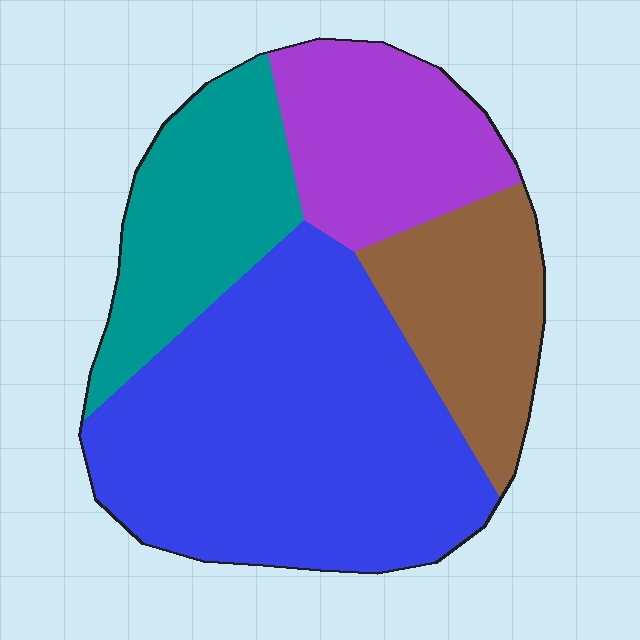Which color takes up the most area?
Blue, at roughly 45%.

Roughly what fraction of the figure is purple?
Purple takes up between a sixth and a third of the figure.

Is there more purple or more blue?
Blue.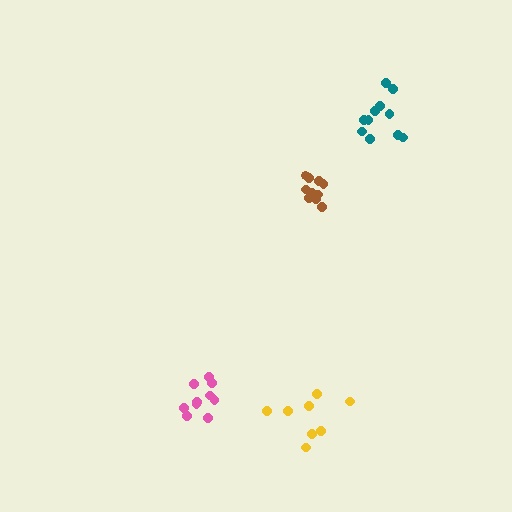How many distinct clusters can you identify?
There are 4 distinct clusters.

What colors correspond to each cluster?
The clusters are colored: teal, brown, yellow, pink.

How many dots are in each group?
Group 1: 11 dots, Group 2: 10 dots, Group 3: 8 dots, Group 4: 10 dots (39 total).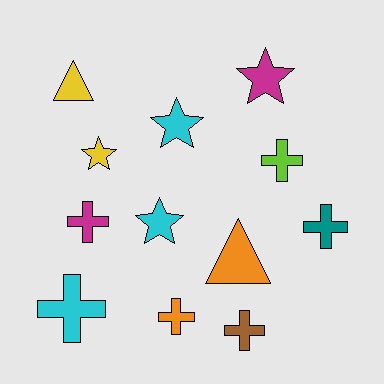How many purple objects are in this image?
There are no purple objects.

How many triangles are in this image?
There are 2 triangles.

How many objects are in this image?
There are 12 objects.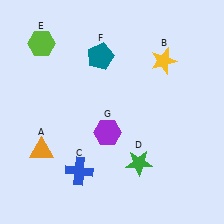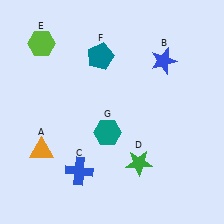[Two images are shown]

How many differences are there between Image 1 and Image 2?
There are 2 differences between the two images.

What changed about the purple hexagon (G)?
In Image 1, G is purple. In Image 2, it changed to teal.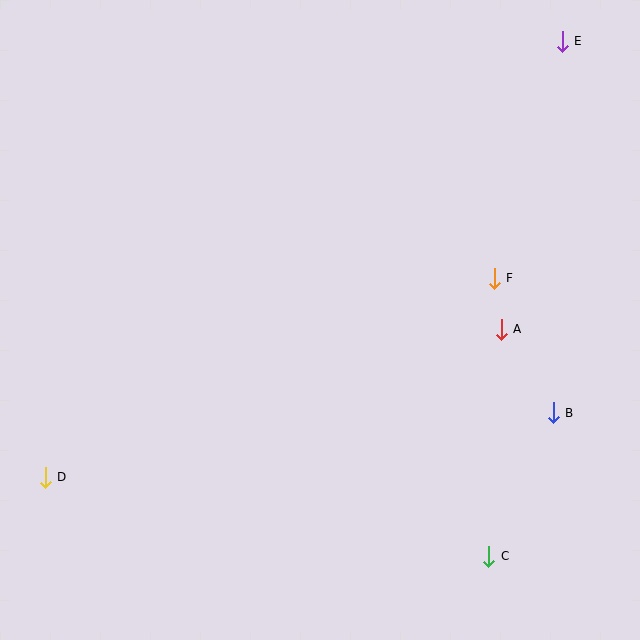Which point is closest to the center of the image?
Point F at (494, 278) is closest to the center.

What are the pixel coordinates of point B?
Point B is at (553, 413).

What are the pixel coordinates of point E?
Point E is at (562, 41).